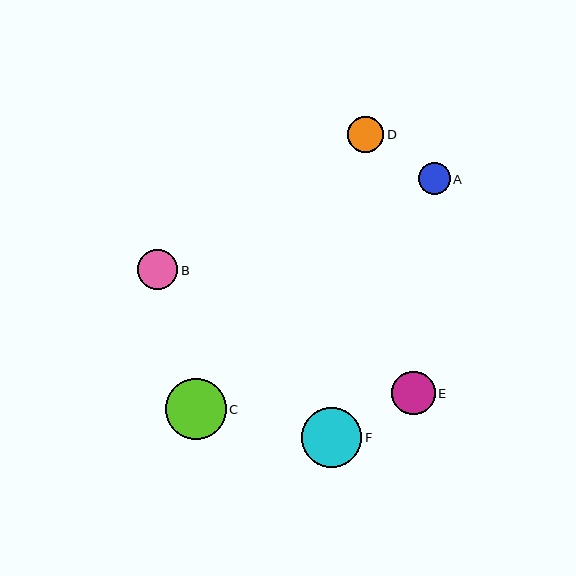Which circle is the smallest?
Circle A is the smallest with a size of approximately 32 pixels.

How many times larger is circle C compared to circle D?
Circle C is approximately 1.7 times the size of circle D.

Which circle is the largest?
Circle C is the largest with a size of approximately 61 pixels.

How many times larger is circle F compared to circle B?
Circle F is approximately 1.5 times the size of circle B.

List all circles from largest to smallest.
From largest to smallest: C, F, E, B, D, A.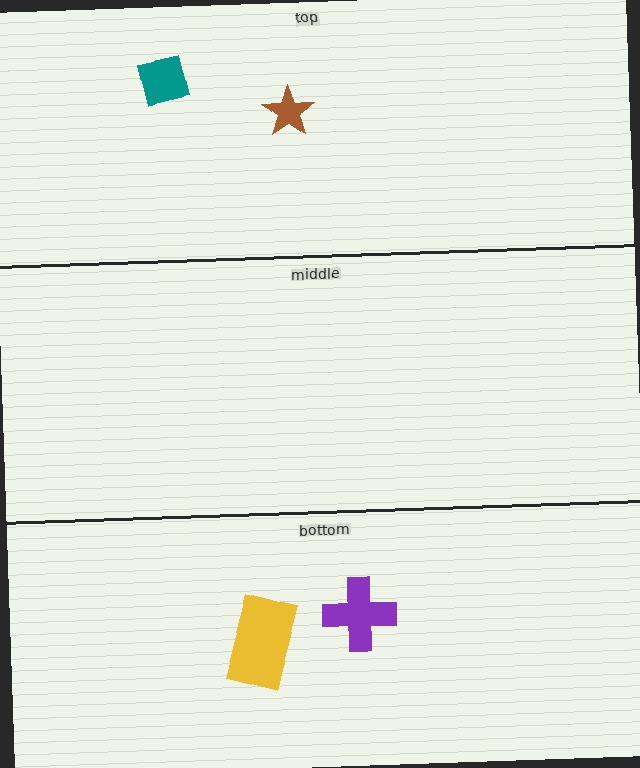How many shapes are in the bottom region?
2.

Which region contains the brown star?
The top region.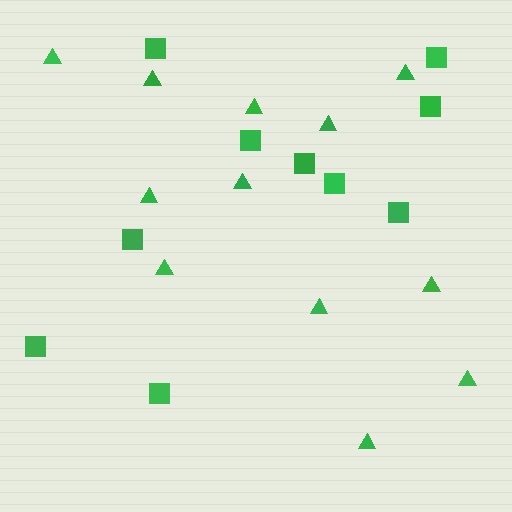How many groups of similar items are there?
There are 2 groups: one group of triangles (12) and one group of squares (10).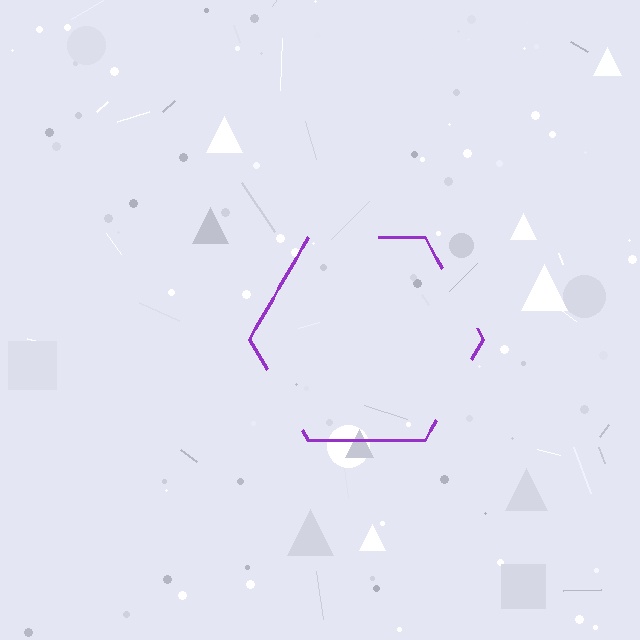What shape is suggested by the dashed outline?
The dashed outline suggests a hexagon.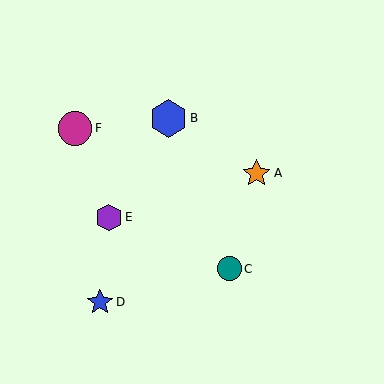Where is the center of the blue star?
The center of the blue star is at (100, 302).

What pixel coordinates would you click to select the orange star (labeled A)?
Click at (257, 173) to select the orange star A.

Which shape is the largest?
The blue hexagon (labeled B) is the largest.